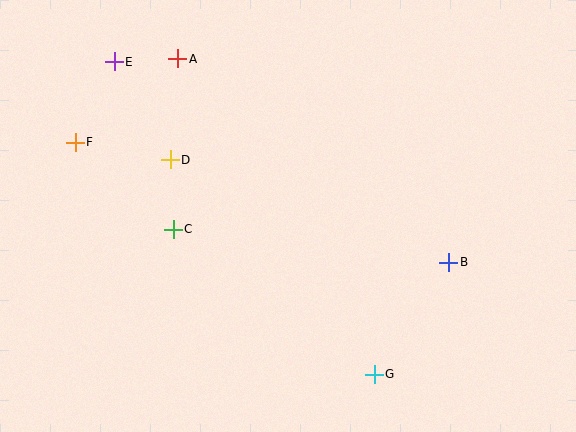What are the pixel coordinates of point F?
Point F is at (75, 142).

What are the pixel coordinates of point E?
Point E is at (114, 62).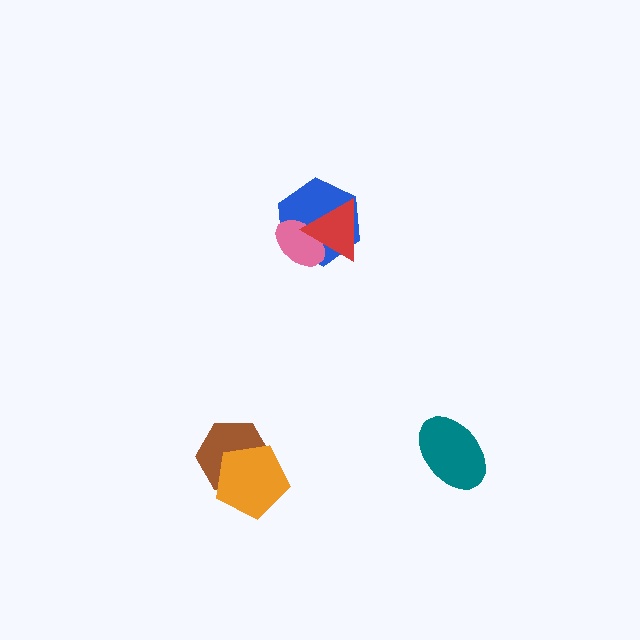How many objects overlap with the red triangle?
2 objects overlap with the red triangle.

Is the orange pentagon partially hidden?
No, no other shape covers it.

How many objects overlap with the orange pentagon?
1 object overlaps with the orange pentagon.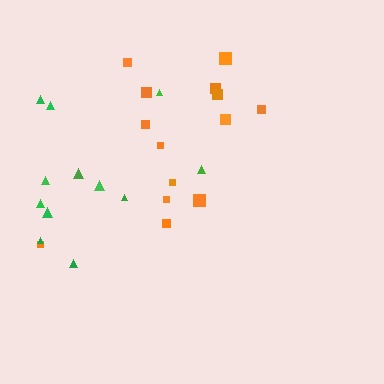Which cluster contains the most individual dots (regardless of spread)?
Orange (14).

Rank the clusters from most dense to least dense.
orange, green.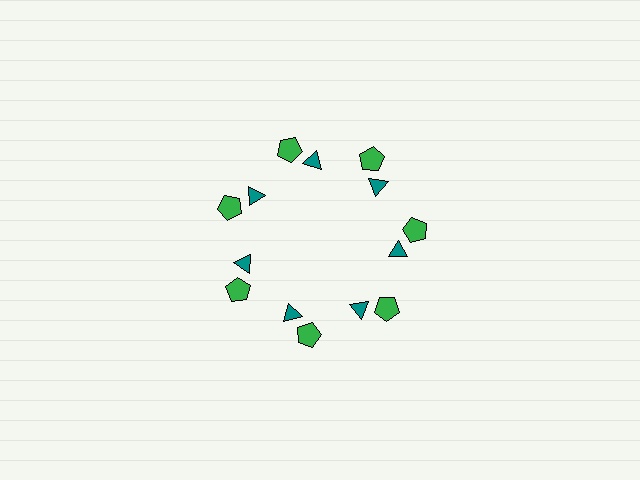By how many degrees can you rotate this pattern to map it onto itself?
The pattern maps onto itself every 51 degrees of rotation.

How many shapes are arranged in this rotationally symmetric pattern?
There are 14 shapes, arranged in 7 groups of 2.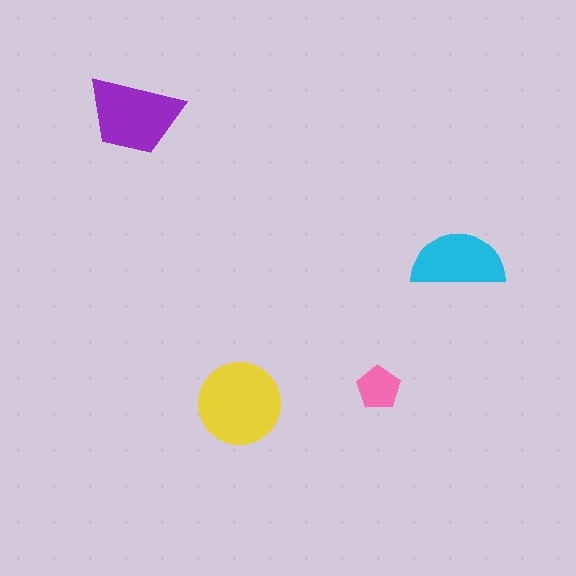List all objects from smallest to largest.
The pink pentagon, the cyan semicircle, the purple trapezoid, the yellow circle.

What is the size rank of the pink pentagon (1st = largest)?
4th.